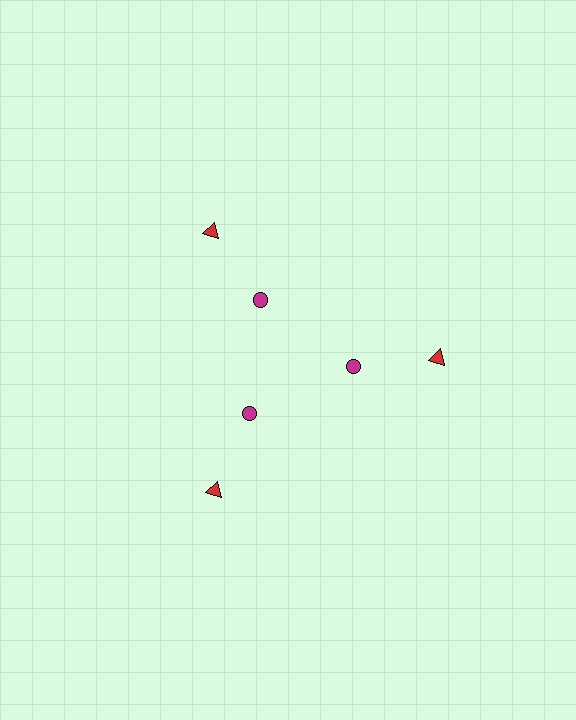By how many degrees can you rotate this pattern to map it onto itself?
The pattern maps onto itself every 120 degrees of rotation.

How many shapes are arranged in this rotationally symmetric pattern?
There are 6 shapes, arranged in 3 groups of 2.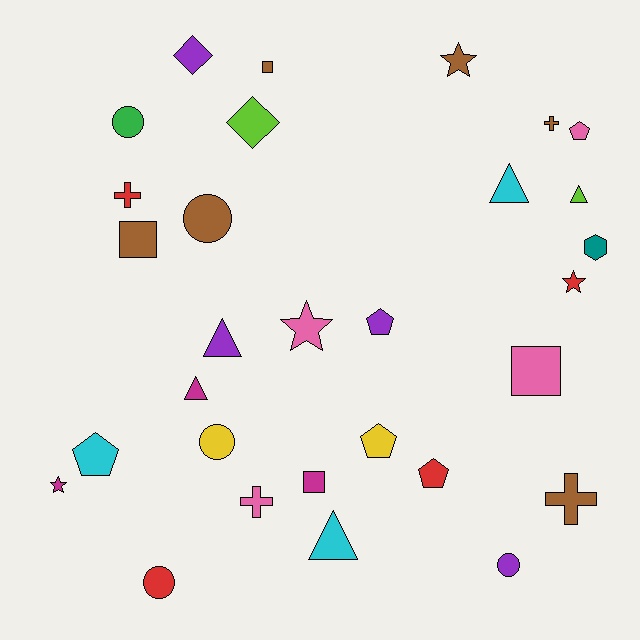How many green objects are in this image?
There is 1 green object.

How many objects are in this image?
There are 30 objects.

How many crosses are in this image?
There are 4 crosses.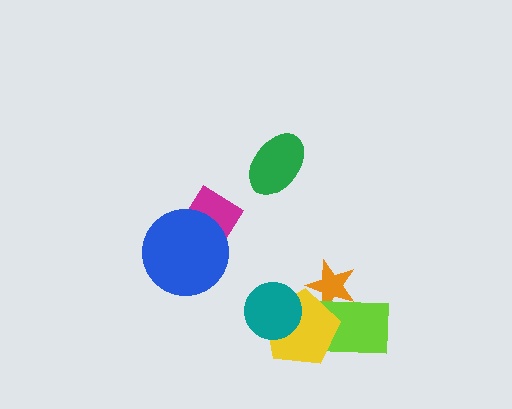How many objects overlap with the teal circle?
1 object overlaps with the teal circle.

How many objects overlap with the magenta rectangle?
1 object overlaps with the magenta rectangle.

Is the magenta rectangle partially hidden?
Yes, it is partially covered by another shape.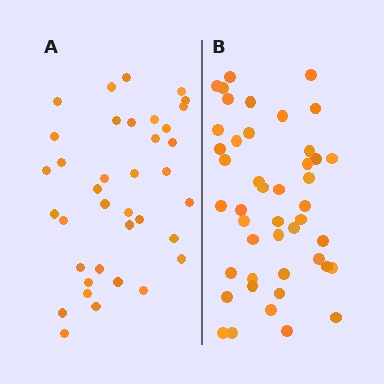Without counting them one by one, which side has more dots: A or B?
Region B (the right region) has more dots.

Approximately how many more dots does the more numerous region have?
Region B has roughly 8 or so more dots than region A.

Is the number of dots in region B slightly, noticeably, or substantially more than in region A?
Region B has only slightly more — the two regions are fairly close. The ratio is roughly 1.2 to 1.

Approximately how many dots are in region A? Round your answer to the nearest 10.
About 40 dots. (The exact count is 37, which rounds to 40.)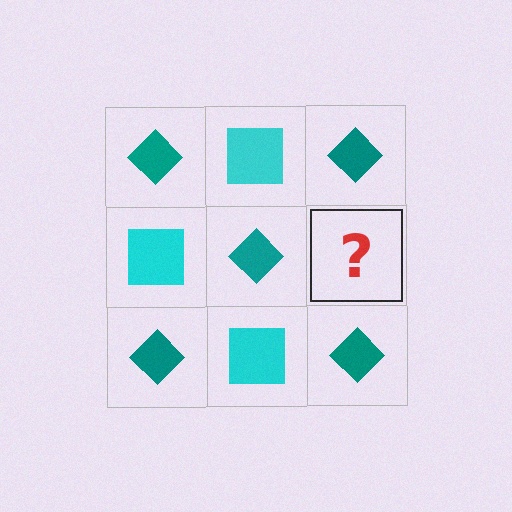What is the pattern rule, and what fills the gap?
The rule is that it alternates teal diamond and cyan square in a checkerboard pattern. The gap should be filled with a cyan square.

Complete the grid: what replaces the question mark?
The question mark should be replaced with a cyan square.